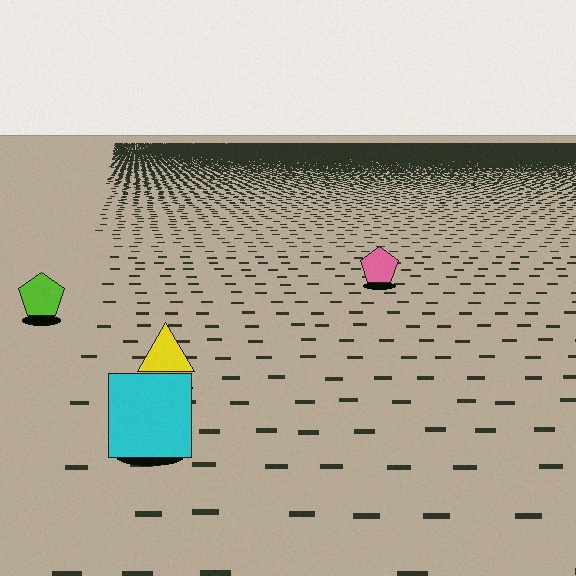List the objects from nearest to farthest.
From nearest to farthest: the cyan square, the yellow triangle, the lime pentagon, the pink pentagon.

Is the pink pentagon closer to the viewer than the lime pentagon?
No. The lime pentagon is closer — you can tell from the texture gradient: the ground texture is coarser near it.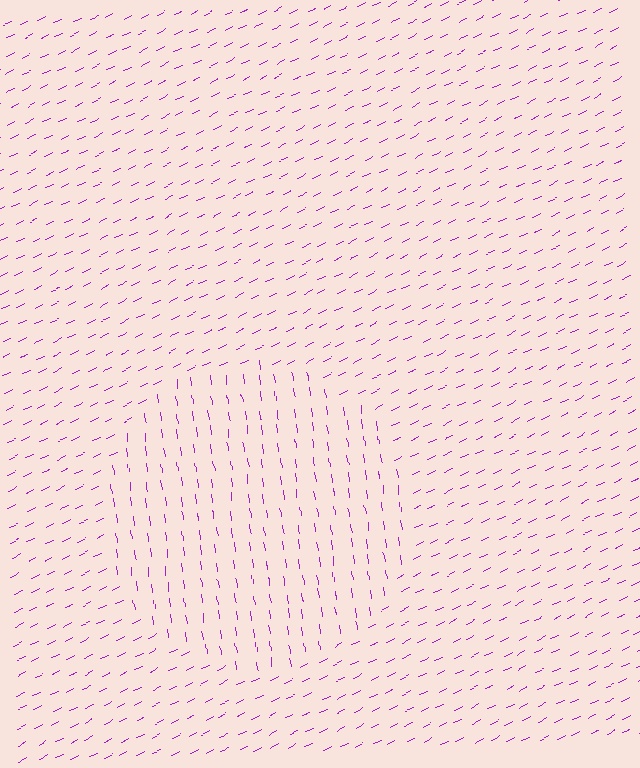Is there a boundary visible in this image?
Yes, there is a texture boundary formed by a change in line orientation.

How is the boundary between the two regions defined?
The boundary is defined purely by a change in line orientation (approximately 72 degrees difference). All lines are the same color and thickness.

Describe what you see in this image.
The image is filled with small purple line segments. A circle region in the image has lines oriented differently from the surrounding lines, creating a visible texture boundary.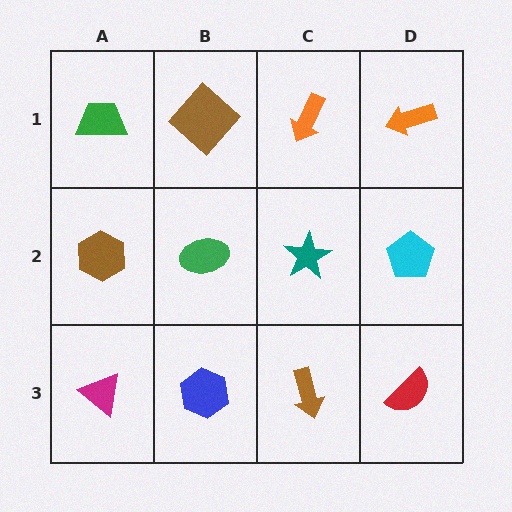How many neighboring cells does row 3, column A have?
2.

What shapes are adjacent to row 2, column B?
A brown diamond (row 1, column B), a blue hexagon (row 3, column B), a brown hexagon (row 2, column A), a teal star (row 2, column C).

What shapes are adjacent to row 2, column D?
An orange arrow (row 1, column D), a red semicircle (row 3, column D), a teal star (row 2, column C).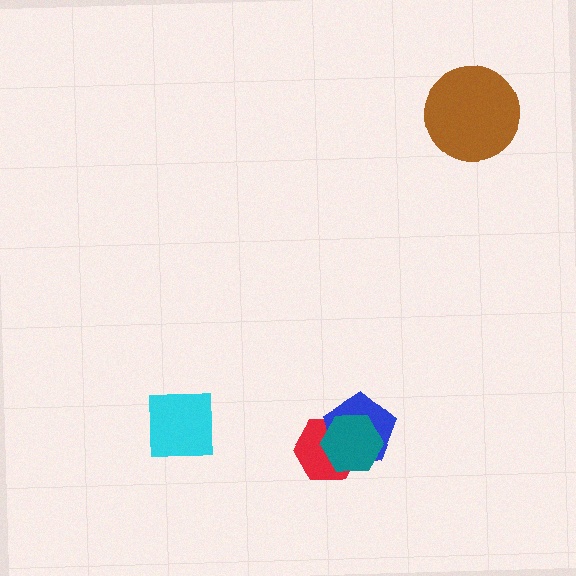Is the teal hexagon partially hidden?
No, no other shape covers it.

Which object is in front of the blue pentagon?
The teal hexagon is in front of the blue pentagon.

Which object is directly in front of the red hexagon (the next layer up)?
The blue pentagon is directly in front of the red hexagon.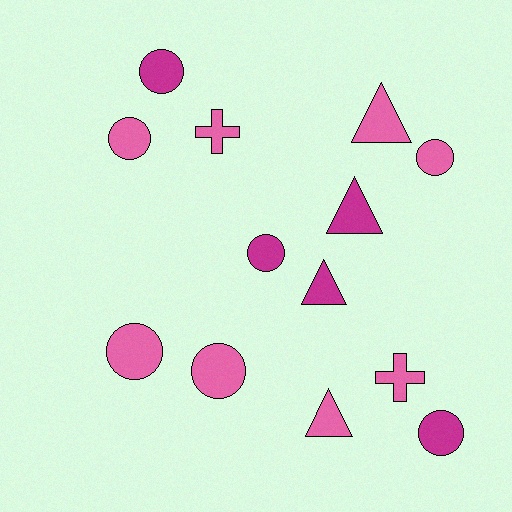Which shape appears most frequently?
Circle, with 7 objects.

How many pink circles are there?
There are 4 pink circles.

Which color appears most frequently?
Pink, with 8 objects.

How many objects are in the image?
There are 13 objects.